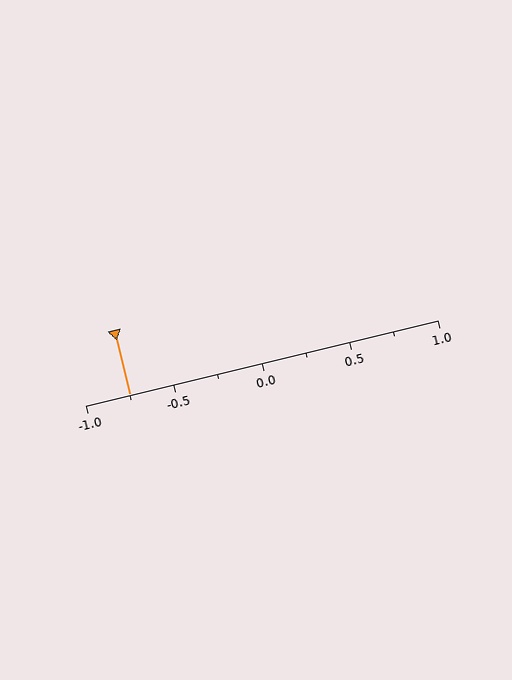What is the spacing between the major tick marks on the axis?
The major ticks are spaced 0.5 apart.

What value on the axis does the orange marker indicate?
The marker indicates approximately -0.75.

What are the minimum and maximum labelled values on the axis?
The axis runs from -1.0 to 1.0.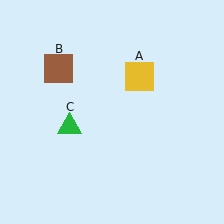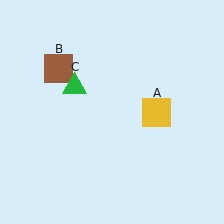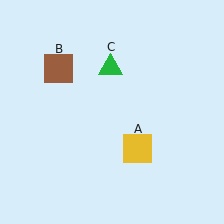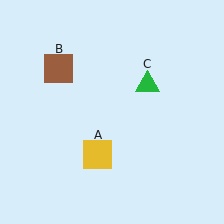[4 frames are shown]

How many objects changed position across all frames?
2 objects changed position: yellow square (object A), green triangle (object C).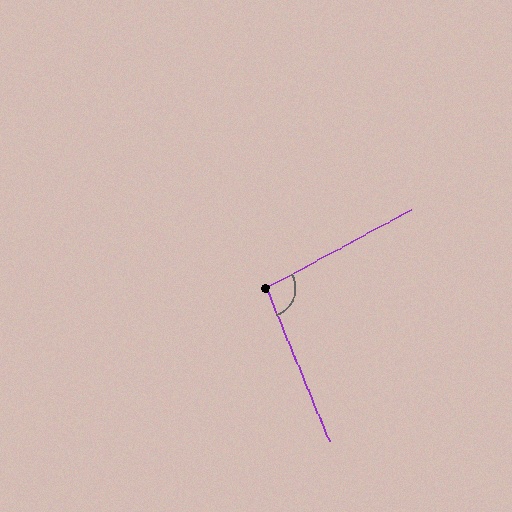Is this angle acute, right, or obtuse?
It is obtuse.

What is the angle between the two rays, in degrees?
Approximately 96 degrees.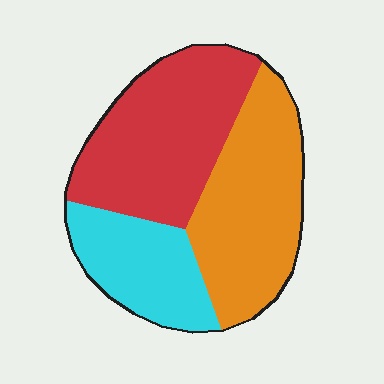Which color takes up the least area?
Cyan, at roughly 25%.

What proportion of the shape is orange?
Orange covers roughly 35% of the shape.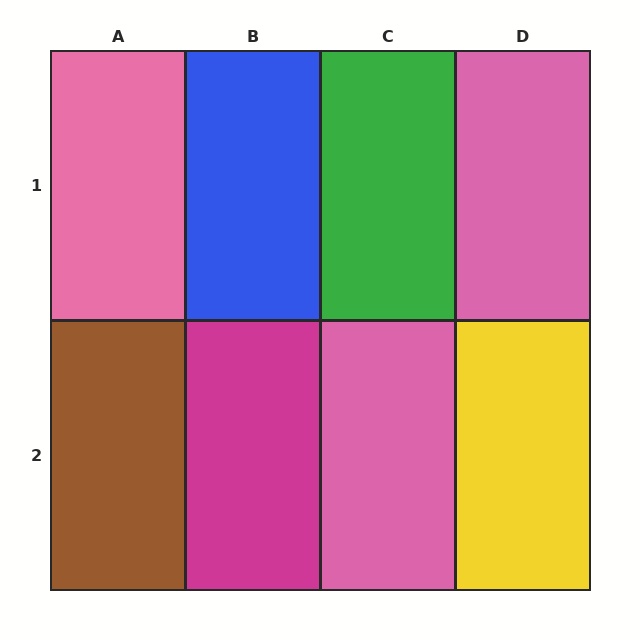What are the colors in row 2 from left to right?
Brown, magenta, pink, yellow.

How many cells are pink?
3 cells are pink.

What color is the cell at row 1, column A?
Pink.